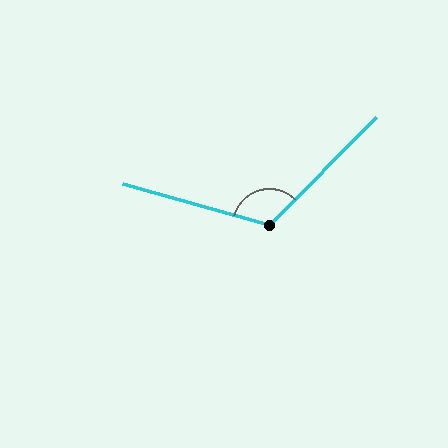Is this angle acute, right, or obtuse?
It is obtuse.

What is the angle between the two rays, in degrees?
Approximately 119 degrees.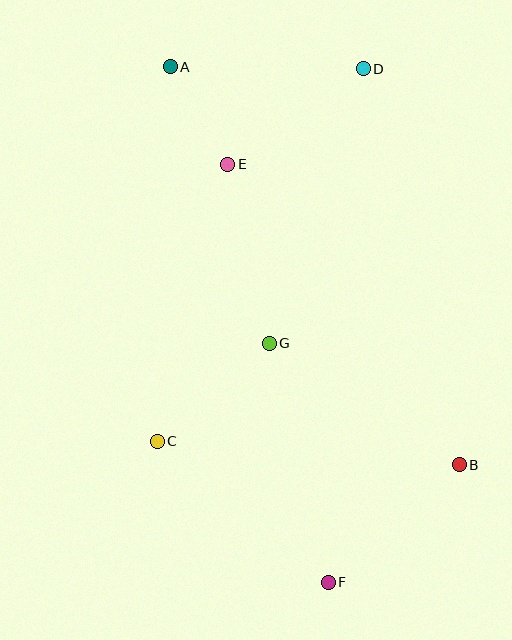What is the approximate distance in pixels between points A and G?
The distance between A and G is approximately 293 pixels.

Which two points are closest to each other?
Points A and E are closest to each other.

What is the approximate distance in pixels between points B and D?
The distance between B and D is approximately 408 pixels.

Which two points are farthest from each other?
Points A and F are farthest from each other.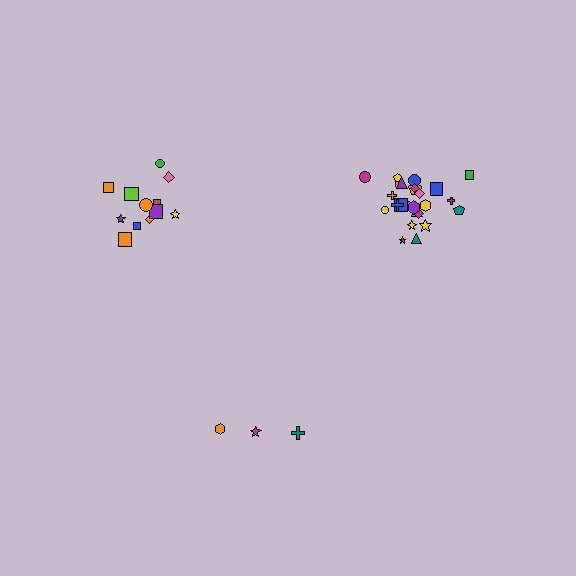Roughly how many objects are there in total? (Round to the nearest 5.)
Roughly 40 objects in total.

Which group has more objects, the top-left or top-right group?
The top-right group.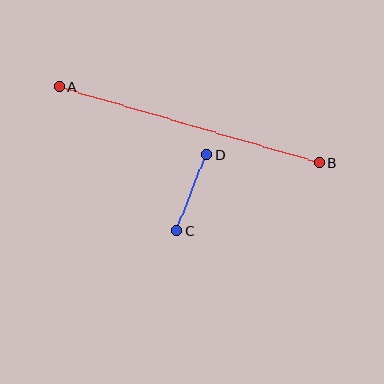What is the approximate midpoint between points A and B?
The midpoint is at approximately (189, 125) pixels.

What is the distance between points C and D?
The distance is approximately 82 pixels.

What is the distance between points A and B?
The distance is approximately 271 pixels.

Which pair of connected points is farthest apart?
Points A and B are farthest apart.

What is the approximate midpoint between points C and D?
The midpoint is at approximately (192, 192) pixels.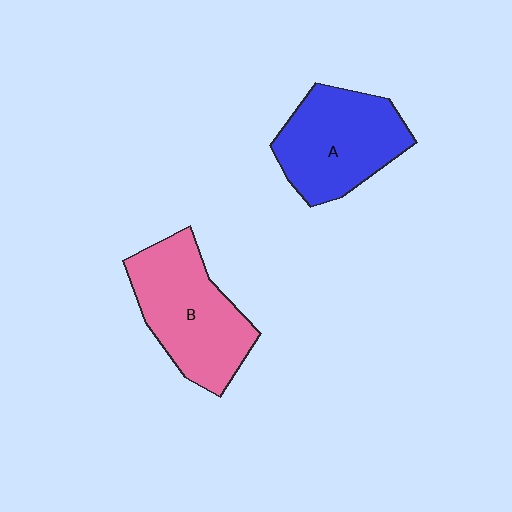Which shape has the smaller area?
Shape A (blue).